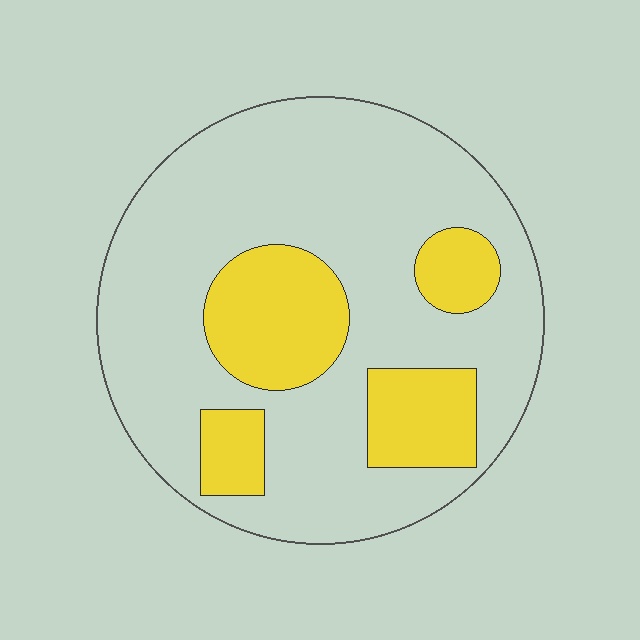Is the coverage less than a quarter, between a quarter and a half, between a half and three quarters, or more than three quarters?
Less than a quarter.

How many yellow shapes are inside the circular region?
4.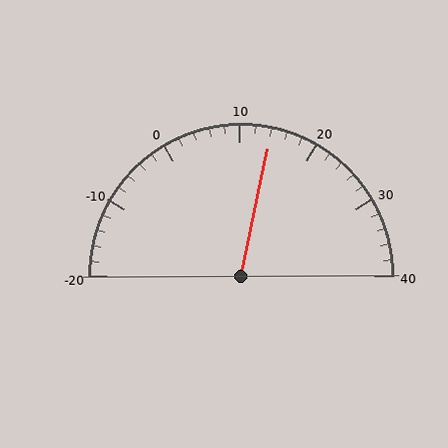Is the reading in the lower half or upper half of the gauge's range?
The reading is in the upper half of the range (-20 to 40).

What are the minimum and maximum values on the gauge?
The gauge ranges from -20 to 40.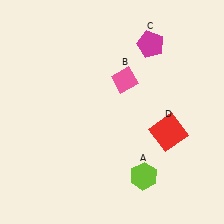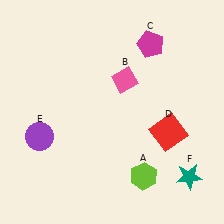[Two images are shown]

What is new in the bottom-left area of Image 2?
A purple circle (E) was added in the bottom-left area of Image 2.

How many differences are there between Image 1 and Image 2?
There are 2 differences between the two images.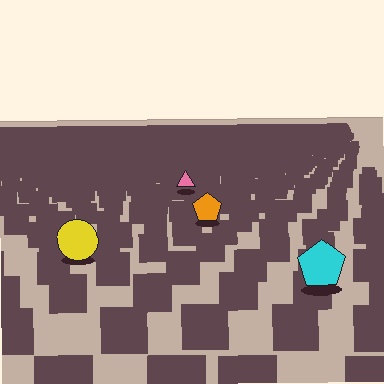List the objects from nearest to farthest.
From nearest to farthest: the cyan pentagon, the yellow circle, the orange pentagon, the pink triangle.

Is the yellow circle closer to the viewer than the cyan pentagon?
No. The cyan pentagon is closer — you can tell from the texture gradient: the ground texture is coarser near it.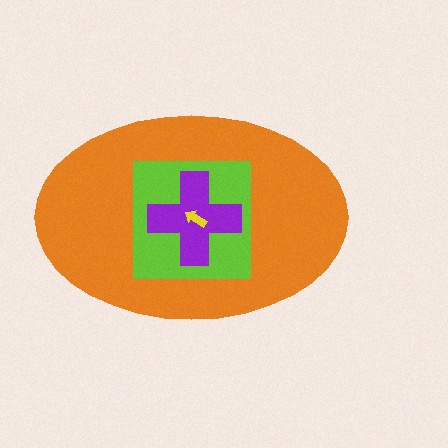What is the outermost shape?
The orange ellipse.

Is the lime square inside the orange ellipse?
Yes.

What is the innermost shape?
The yellow arrow.